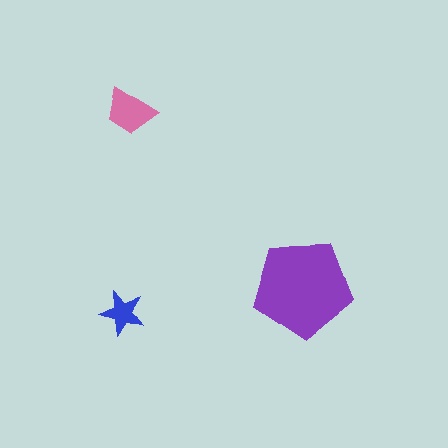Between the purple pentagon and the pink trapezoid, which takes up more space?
The purple pentagon.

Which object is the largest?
The purple pentagon.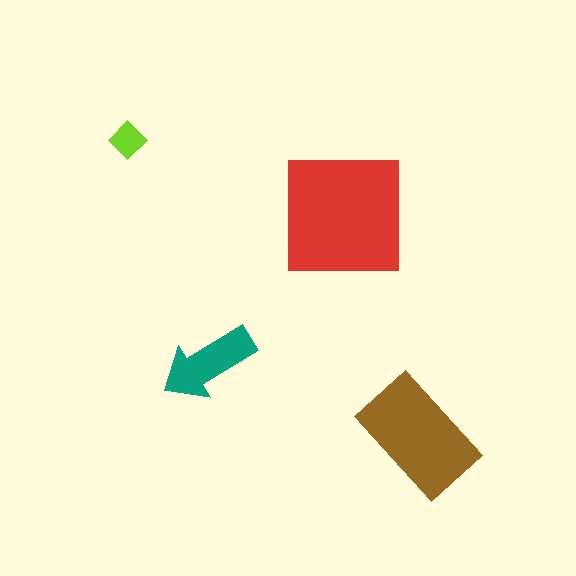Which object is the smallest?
The lime diamond.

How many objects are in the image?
There are 4 objects in the image.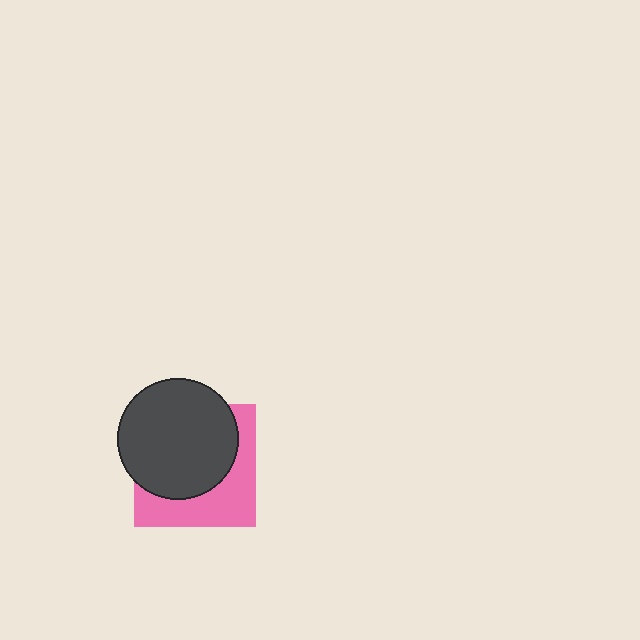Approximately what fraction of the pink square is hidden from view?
Roughly 59% of the pink square is hidden behind the dark gray circle.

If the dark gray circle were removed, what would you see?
You would see the complete pink square.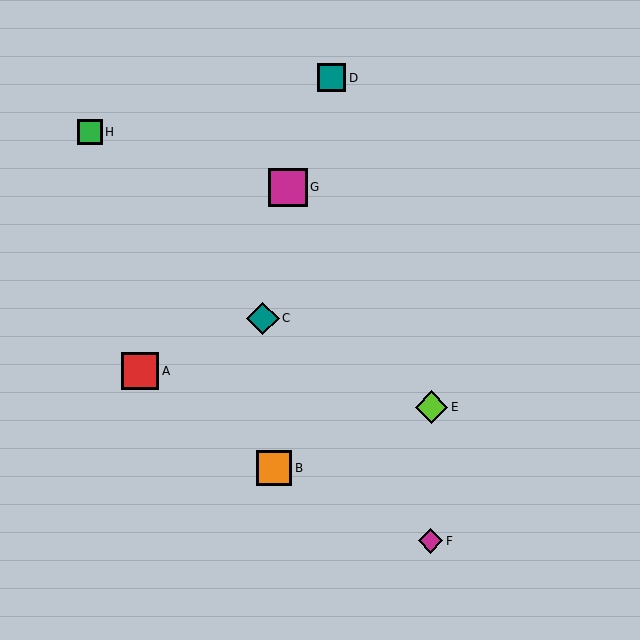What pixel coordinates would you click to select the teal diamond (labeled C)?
Click at (263, 318) to select the teal diamond C.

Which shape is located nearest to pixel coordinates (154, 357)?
The red square (labeled A) at (140, 371) is nearest to that location.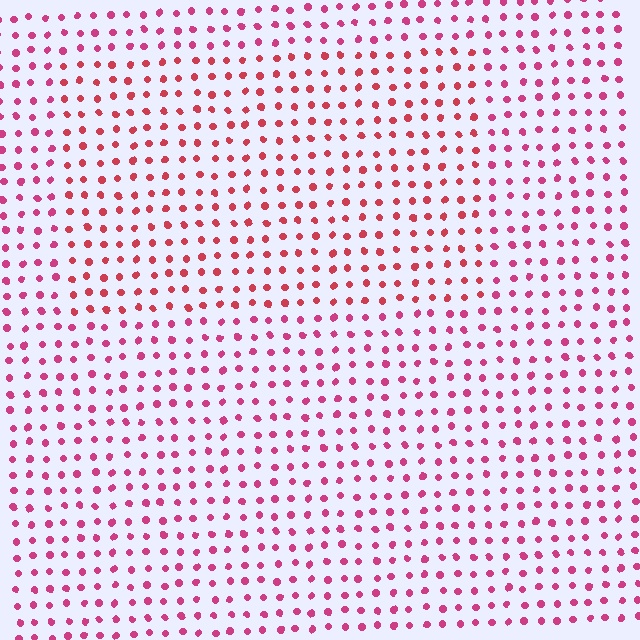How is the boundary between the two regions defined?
The boundary is defined purely by a slight shift in hue (about 22 degrees). Spacing, size, and orientation are identical on both sides.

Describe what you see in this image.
The image is filled with small magenta elements in a uniform arrangement. A rectangle-shaped region is visible where the elements are tinted to a slightly different hue, forming a subtle color boundary.